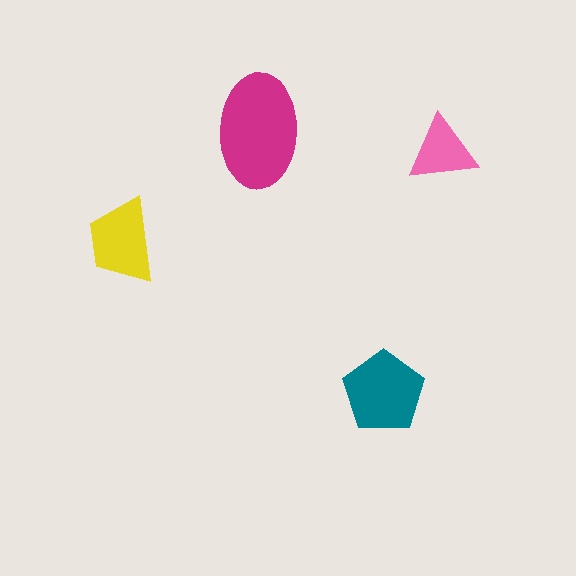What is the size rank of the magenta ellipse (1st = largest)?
1st.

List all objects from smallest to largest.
The pink triangle, the yellow trapezoid, the teal pentagon, the magenta ellipse.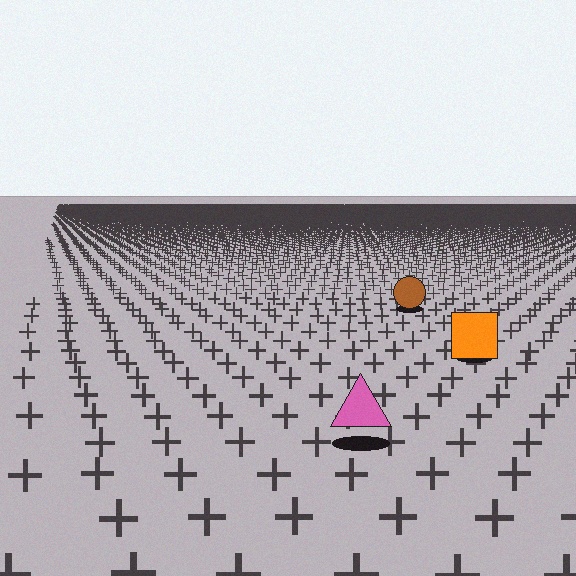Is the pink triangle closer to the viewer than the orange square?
Yes. The pink triangle is closer — you can tell from the texture gradient: the ground texture is coarser near it.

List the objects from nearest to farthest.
From nearest to farthest: the pink triangle, the orange square, the brown circle.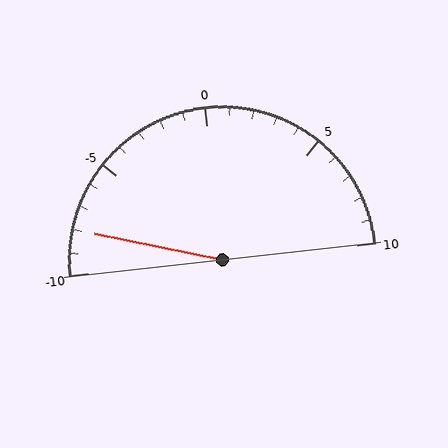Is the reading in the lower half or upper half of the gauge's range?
The reading is in the lower half of the range (-10 to 10).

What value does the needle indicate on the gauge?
The needle indicates approximately -8.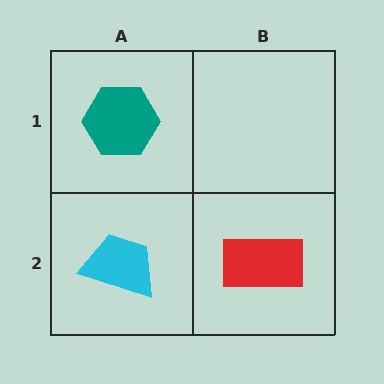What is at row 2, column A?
A cyan trapezoid.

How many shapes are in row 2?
2 shapes.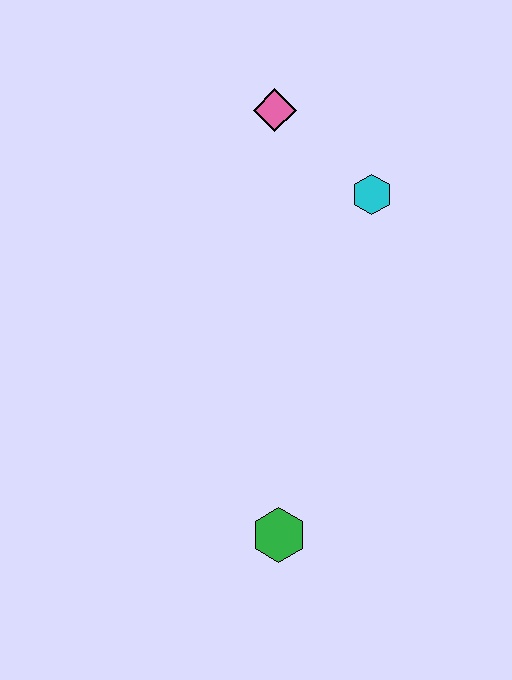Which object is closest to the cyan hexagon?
The pink diamond is closest to the cyan hexagon.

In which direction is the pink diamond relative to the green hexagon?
The pink diamond is above the green hexagon.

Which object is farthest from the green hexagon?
The pink diamond is farthest from the green hexagon.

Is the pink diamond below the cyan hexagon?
No